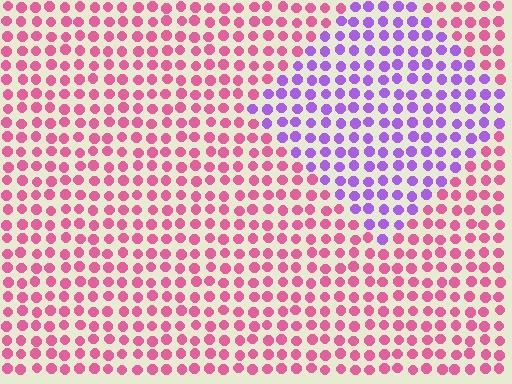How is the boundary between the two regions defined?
The boundary is defined purely by a slight shift in hue (about 58 degrees). Spacing, size, and orientation are identical on both sides.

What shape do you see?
I see a diamond.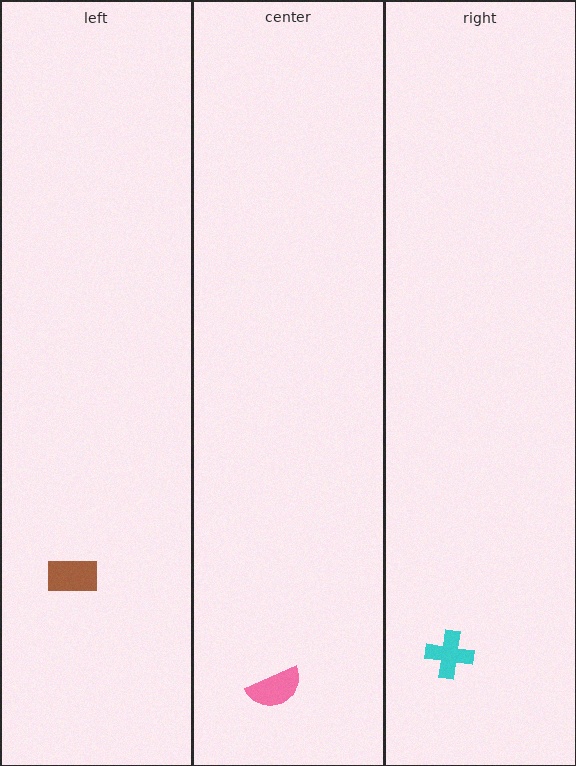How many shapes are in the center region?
1.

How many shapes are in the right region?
1.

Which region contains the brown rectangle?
The left region.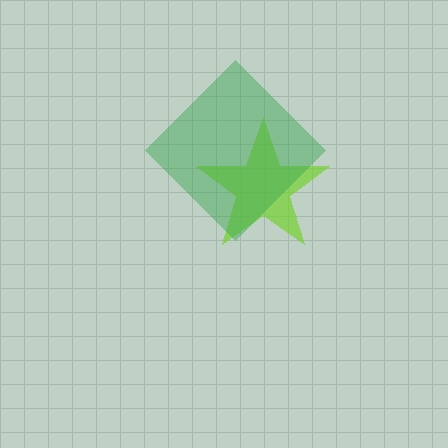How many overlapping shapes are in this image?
There are 2 overlapping shapes in the image.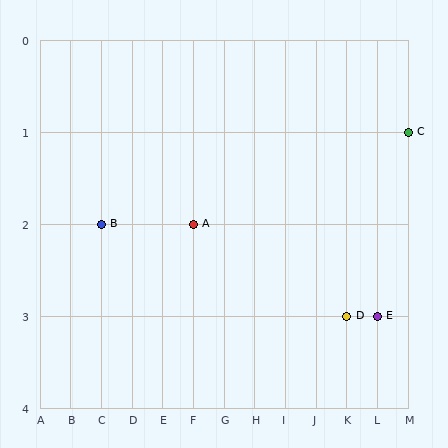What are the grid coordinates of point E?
Point E is at grid coordinates (L, 3).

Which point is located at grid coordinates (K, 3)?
Point D is at (K, 3).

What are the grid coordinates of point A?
Point A is at grid coordinates (F, 2).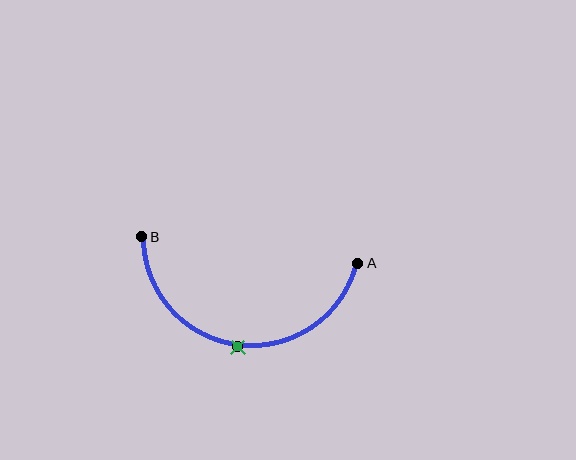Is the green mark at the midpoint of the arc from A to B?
Yes. The green mark lies on the arc at equal arc-length from both A and B — it is the arc midpoint.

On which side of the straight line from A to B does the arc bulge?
The arc bulges below the straight line connecting A and B.